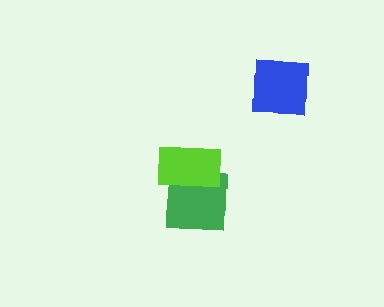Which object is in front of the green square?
The lime rectangle is in front of the green square.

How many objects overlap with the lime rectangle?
1 object overlaps with the lime rectangle.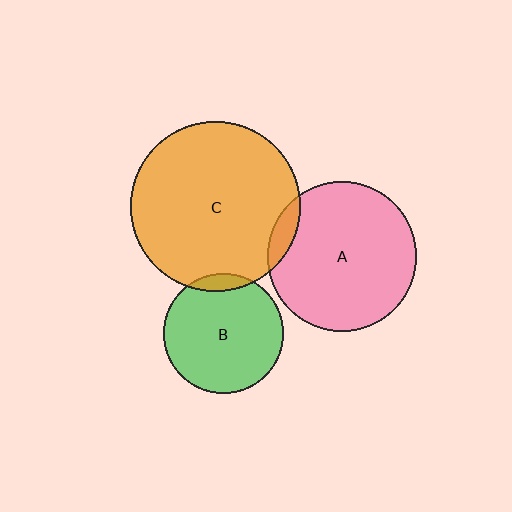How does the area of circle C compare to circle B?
Approximately 2.0 times.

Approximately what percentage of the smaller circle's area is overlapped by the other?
Approximately 5%.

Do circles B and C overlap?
Yes.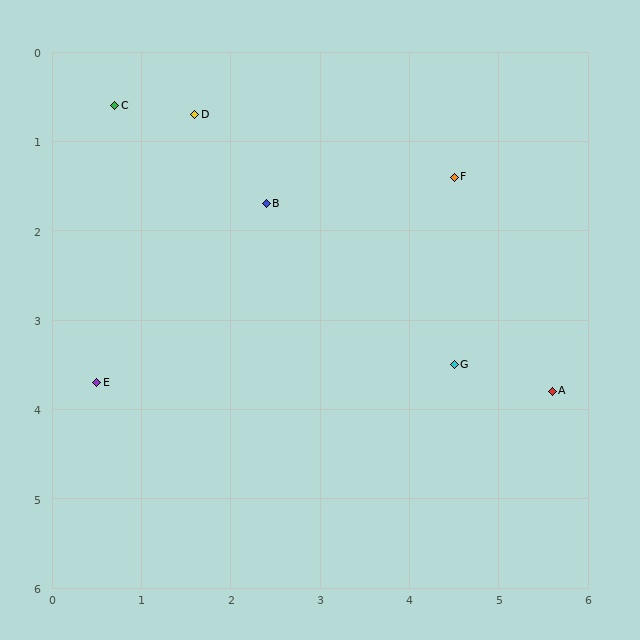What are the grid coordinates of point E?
Point E is at approximately (0.5, 3.7).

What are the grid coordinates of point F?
Point F is at approximately (4.5, 1.4).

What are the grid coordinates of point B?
Point B is at approximately (2.4, 1.7).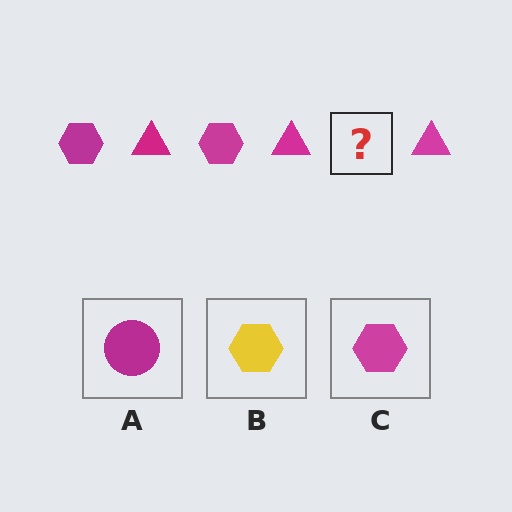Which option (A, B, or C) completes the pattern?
C.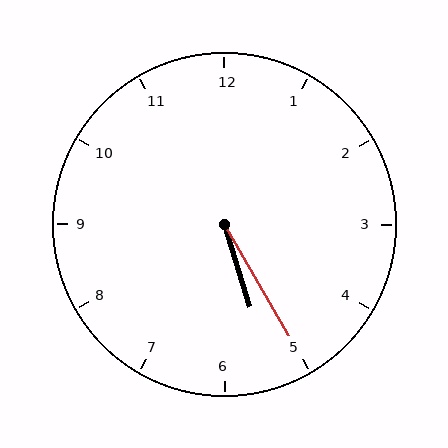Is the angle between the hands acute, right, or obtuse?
It is acute.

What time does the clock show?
5:25.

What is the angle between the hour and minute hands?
Approximately 12 degrees.